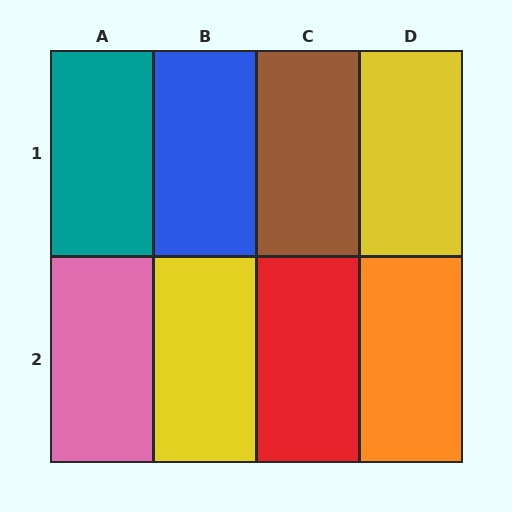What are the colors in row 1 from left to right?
Teal, blue, brown, yellow.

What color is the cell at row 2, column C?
Red.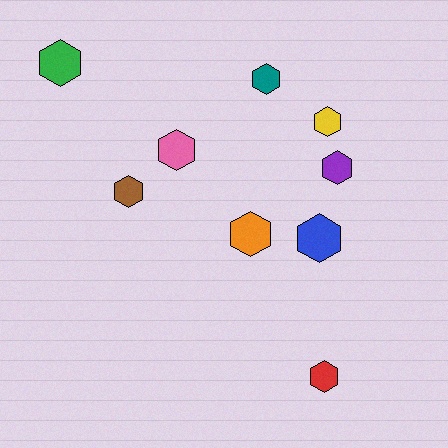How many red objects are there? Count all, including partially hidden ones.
There is 1 red object.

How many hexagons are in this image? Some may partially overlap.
There are 9 hexagons.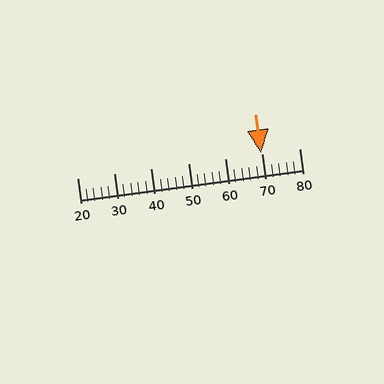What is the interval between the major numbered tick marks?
The major tick marks are spaced 10 units apart.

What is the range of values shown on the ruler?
The ruler shows values from 20 to 80.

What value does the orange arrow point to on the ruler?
The orange arrow points to approximately 70.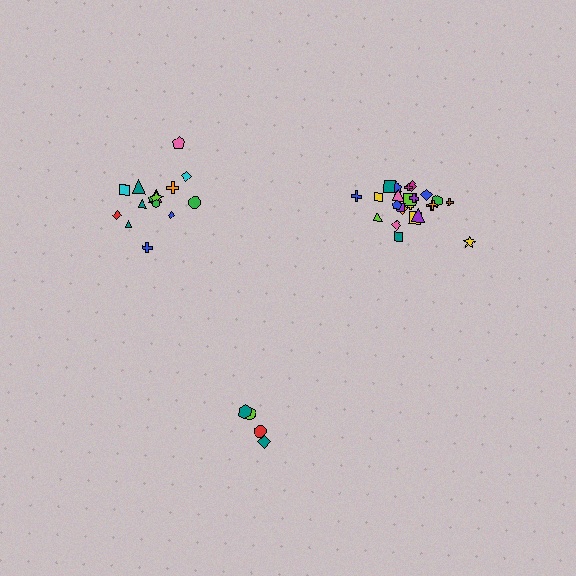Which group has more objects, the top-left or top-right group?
The top-right group.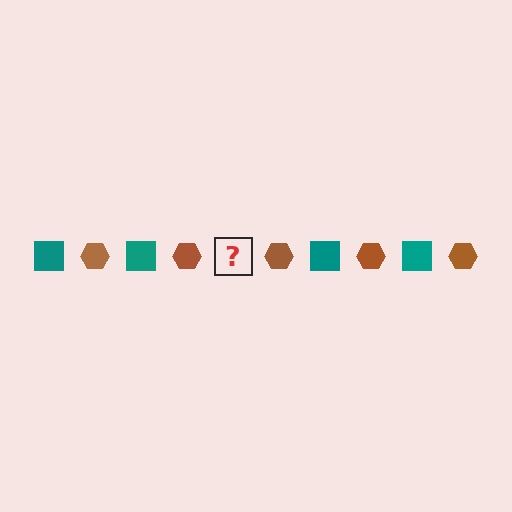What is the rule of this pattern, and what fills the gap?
The rule is that the pattern alternates between teal square and brown hexagon. The gap should be filled with a teal square.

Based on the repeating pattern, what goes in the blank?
The blank should be a teal square.